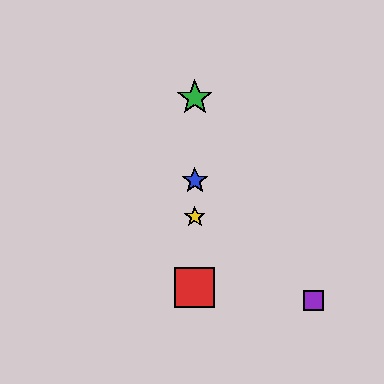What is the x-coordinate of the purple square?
The purple square is at x≈313.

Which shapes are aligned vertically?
The red square, the blue star, the green star, the yellow star are aligned vertically.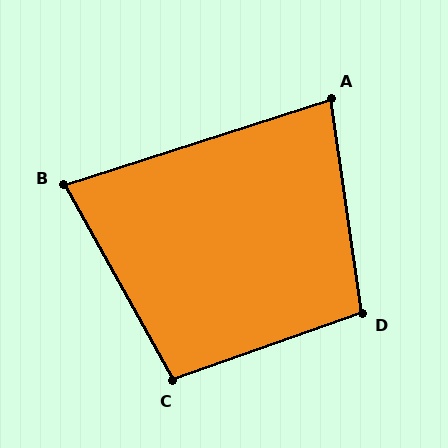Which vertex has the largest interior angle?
D, at approximately 101 degrees.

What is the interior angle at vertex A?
Approximately 80 degrees (acute).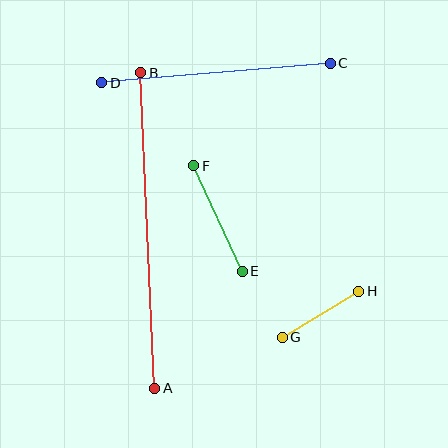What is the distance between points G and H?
The distance is approximately 89 pixels.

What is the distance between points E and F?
The distance is approximately 116 pixels.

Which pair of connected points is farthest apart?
Points A and B are farthest apart.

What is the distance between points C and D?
The distance is approximately 229 pixels.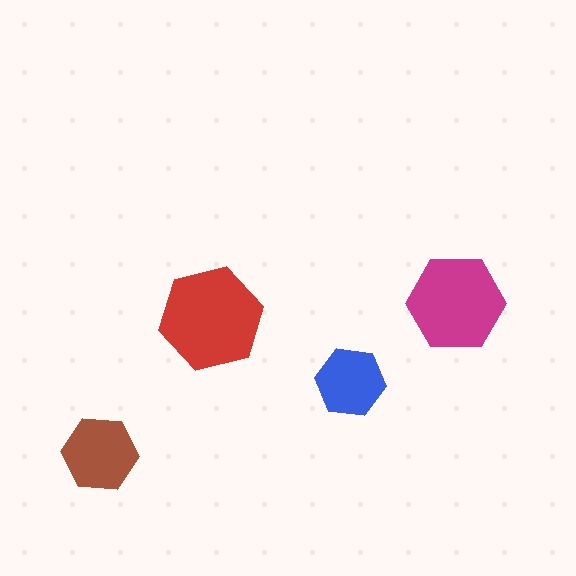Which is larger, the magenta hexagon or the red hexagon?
The red one.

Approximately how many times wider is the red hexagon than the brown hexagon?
About 1.5 times wider.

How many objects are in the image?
There are 4 objects in the image.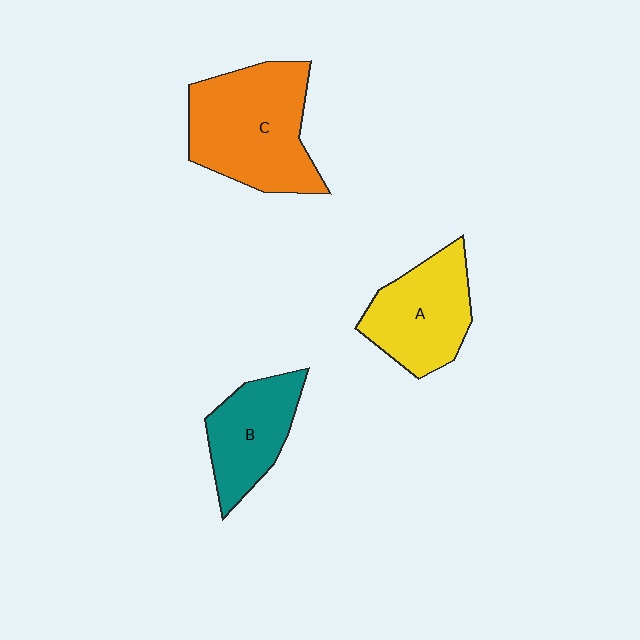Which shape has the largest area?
Shape C (orange).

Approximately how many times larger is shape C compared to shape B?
Approximately 1.6 times.